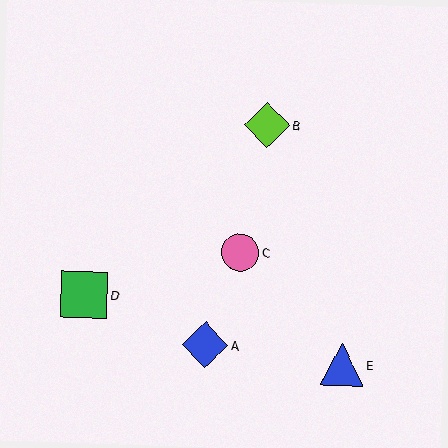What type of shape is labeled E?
Shape E is a blue triangle.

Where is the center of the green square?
The center of the green square is at (84, 295).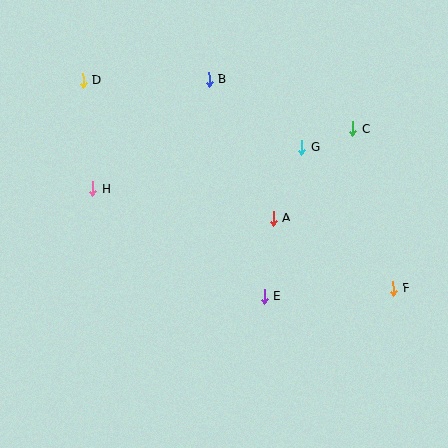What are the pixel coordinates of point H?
Point H is at (93, 189).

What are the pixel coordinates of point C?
Point C is at (352, 129).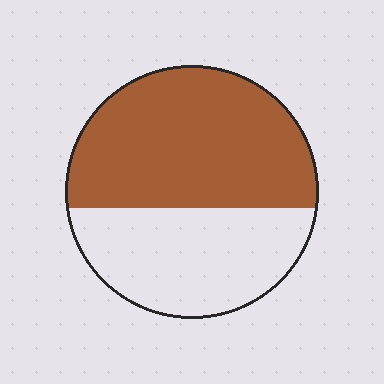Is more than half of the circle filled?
Yes.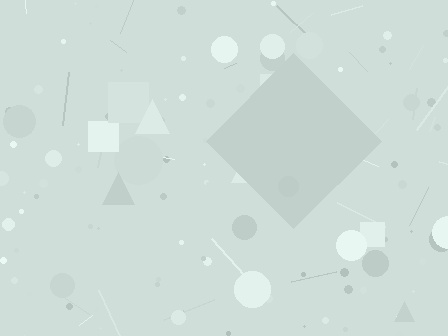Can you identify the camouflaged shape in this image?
The camouflaged shape is a diamond.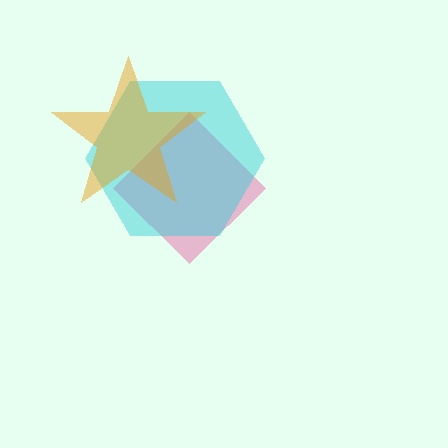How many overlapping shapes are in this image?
There are 3 overlapping shapes in the image.